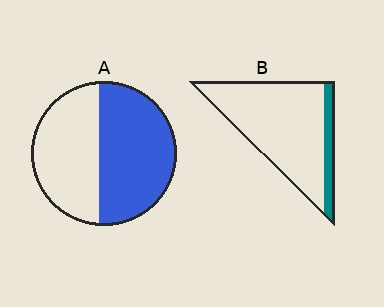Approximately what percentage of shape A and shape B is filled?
A is approximately 55% and B is approximately 15%.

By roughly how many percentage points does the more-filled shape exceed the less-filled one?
By roughly 40 percentage points (A over B).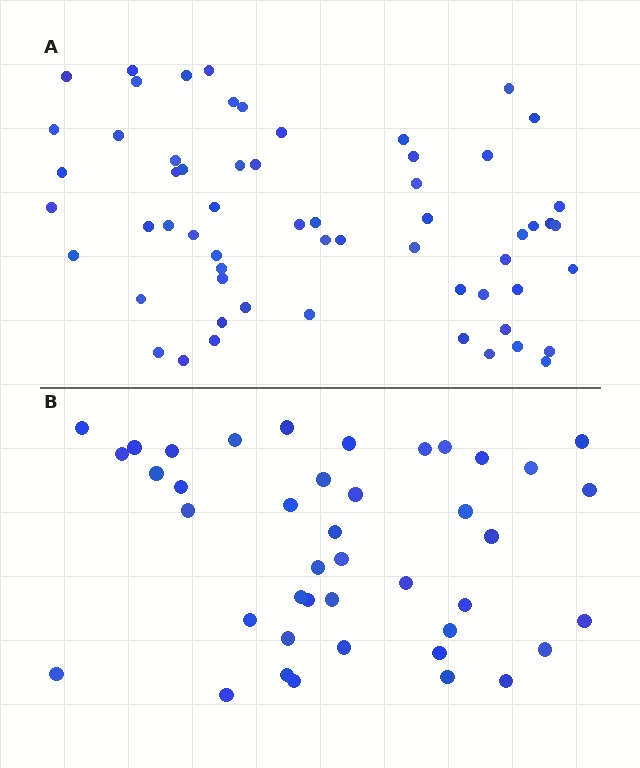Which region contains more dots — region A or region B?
Region A (the top region) has more dots.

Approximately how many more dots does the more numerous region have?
Region A has approximately 20 more dots than region B.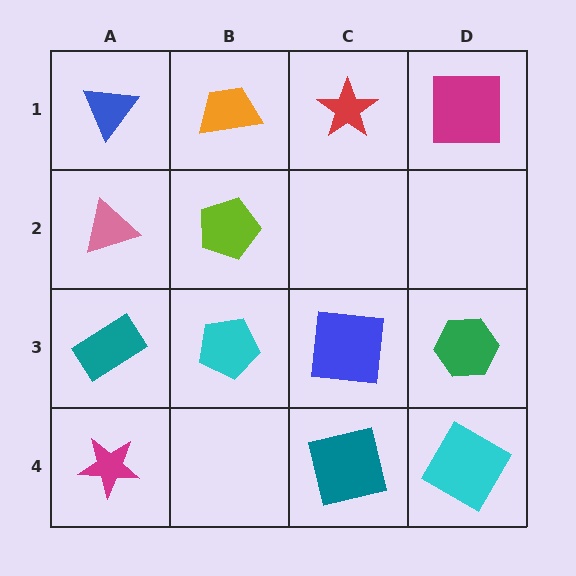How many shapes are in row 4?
3 shapes.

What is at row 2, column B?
A lime pentagon.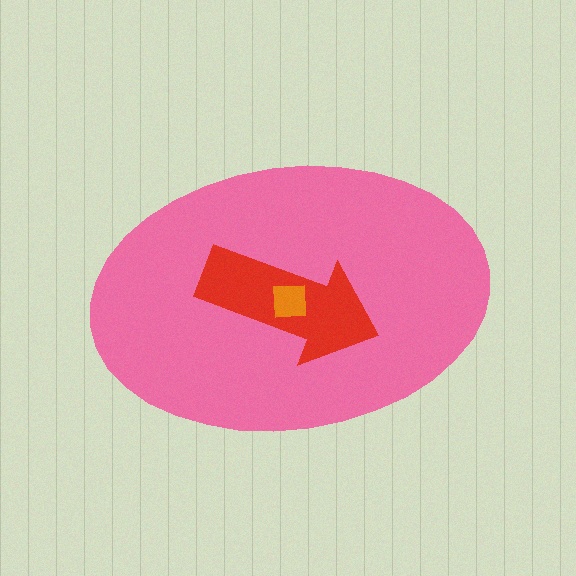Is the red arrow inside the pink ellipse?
Yes.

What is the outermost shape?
The pink ellipse.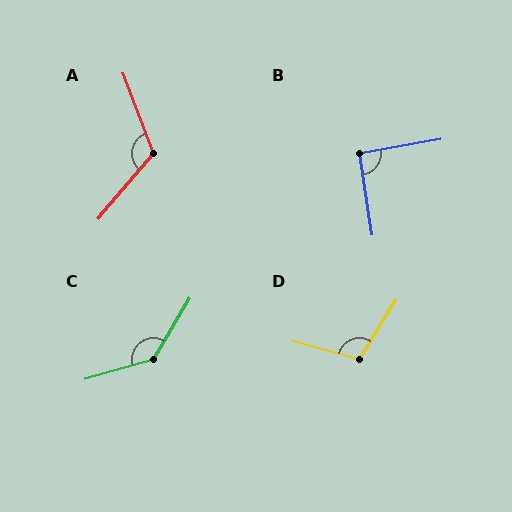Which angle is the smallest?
B, at approximately 91 degrees.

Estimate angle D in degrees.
Approximately 106 degrees.